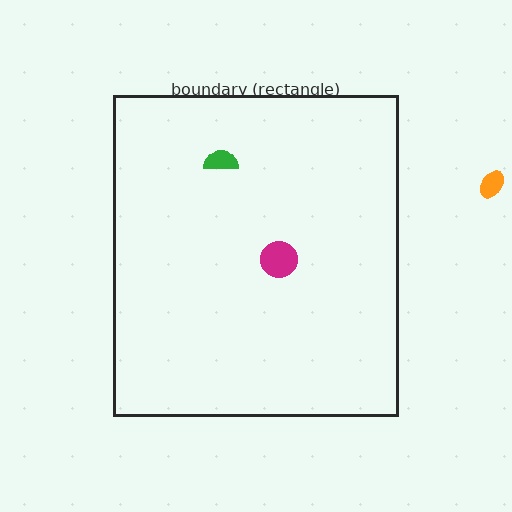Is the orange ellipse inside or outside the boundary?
Outside.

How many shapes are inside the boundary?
2 inside, 1 outside.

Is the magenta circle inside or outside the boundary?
Inside.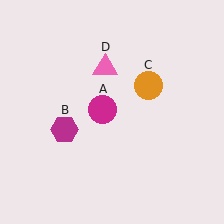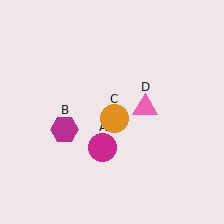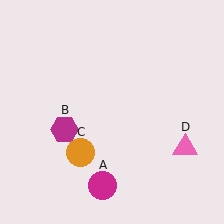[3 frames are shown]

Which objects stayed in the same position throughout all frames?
Magenta hexagon (object B) remained stationary.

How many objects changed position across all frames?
3 objects changed position: magenta circle (object A), orange circle (object C), pink triangle (object D).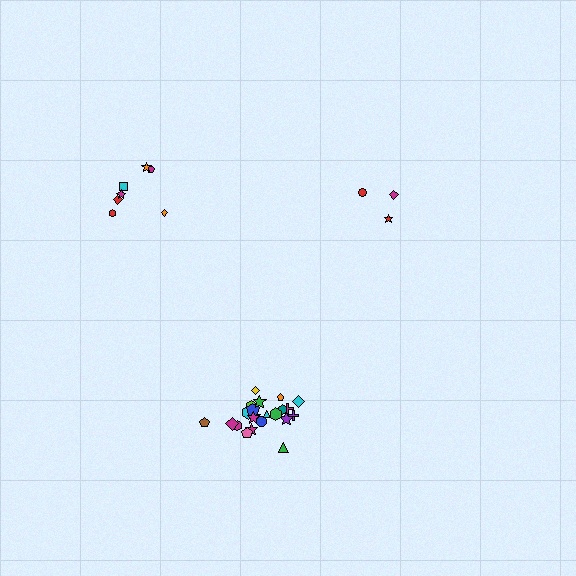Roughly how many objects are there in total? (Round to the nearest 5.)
Roughly 30 objects in total.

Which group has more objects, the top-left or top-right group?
The top-left group.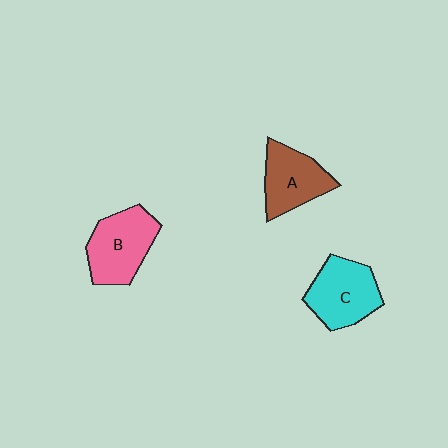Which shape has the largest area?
Shape B (pink).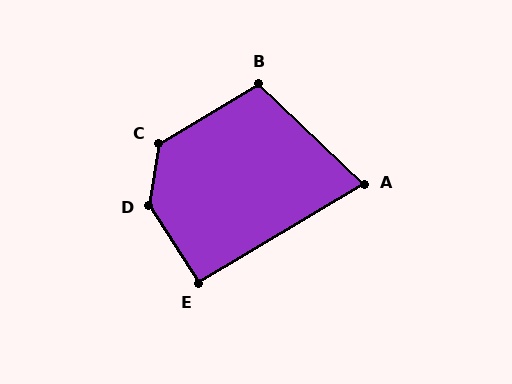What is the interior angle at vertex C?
Approximately 131 degrees (obtuse).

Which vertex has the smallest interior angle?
A, at approximately 75 degrees.